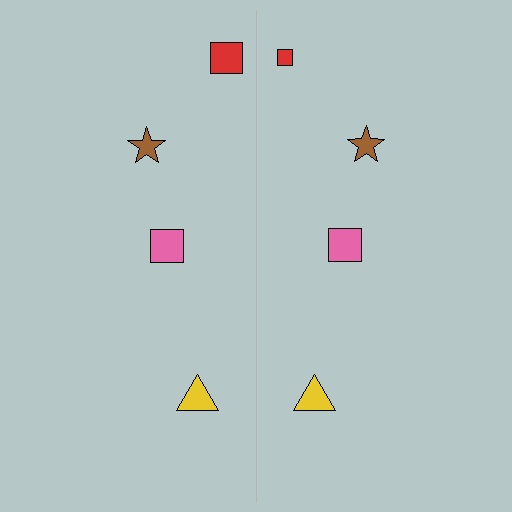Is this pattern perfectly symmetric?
No, the pattern is not perfectly symmetric. The red square on the right side has a different size than its mirror counterpart.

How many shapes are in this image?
There are 8 shapes in this image.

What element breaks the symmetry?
The red square on the right side has a different size than its mirror counterpart.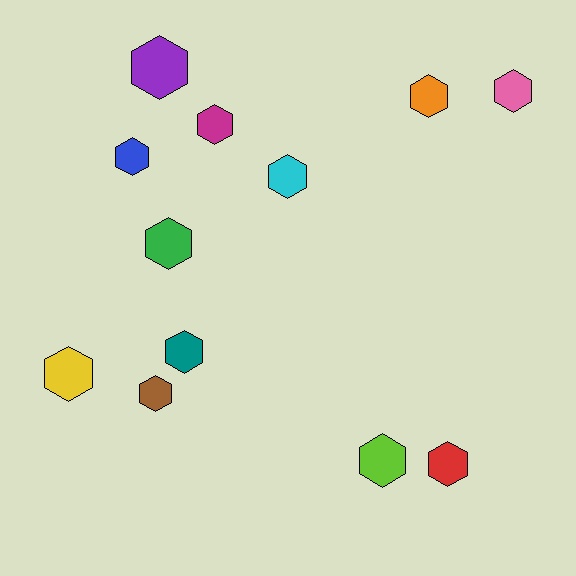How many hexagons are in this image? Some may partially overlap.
There are 12 hexagons.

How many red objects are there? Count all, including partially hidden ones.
There is 1 red object.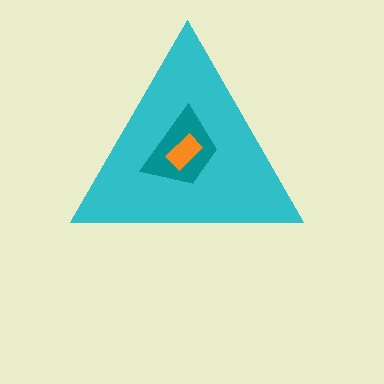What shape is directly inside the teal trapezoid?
The orange rectangle.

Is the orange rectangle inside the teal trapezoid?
Yes.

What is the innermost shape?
The orange rectangle.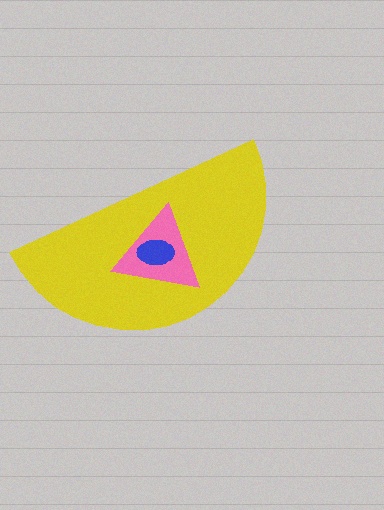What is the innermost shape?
The blue ellipse.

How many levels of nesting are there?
3.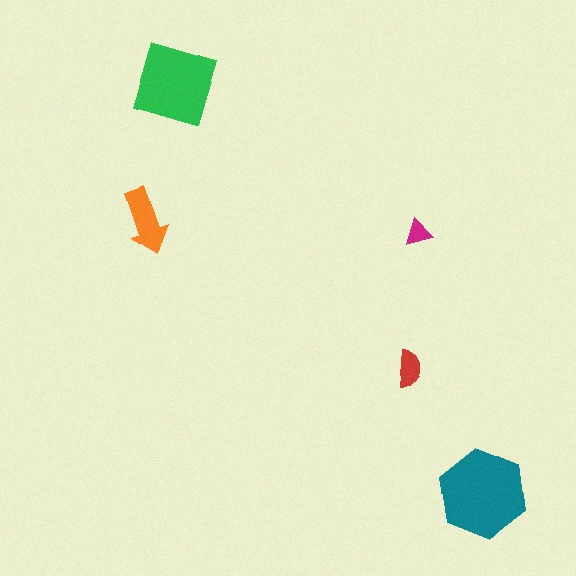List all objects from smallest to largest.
The magenta triangle, the red semicircle, the orange arrow, the green diamond, the teal hexagon.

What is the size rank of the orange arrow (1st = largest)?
3rd.